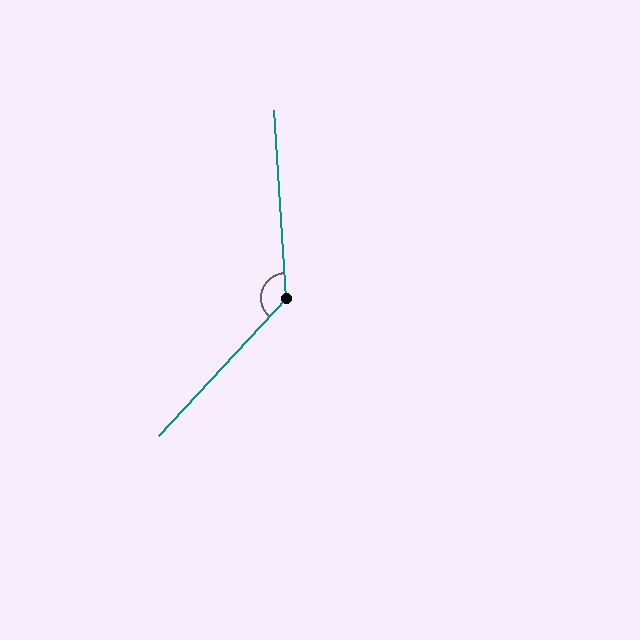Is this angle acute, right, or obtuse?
It is obtuse.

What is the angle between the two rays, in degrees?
Approximately 134 degrees.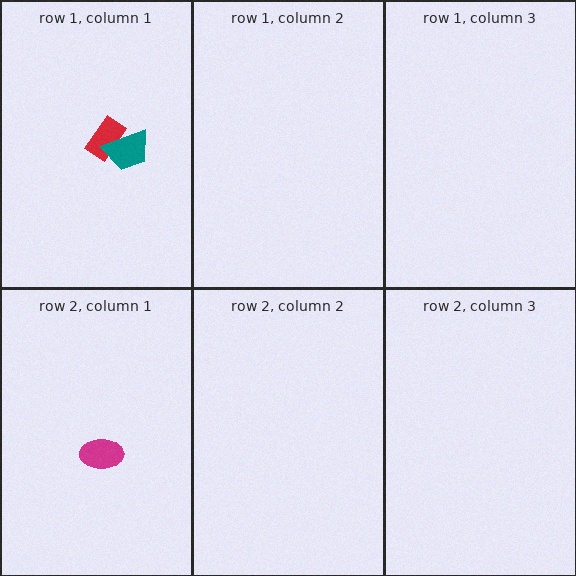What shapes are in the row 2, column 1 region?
The magenta ellipse.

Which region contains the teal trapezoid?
The row 1, column 1 region.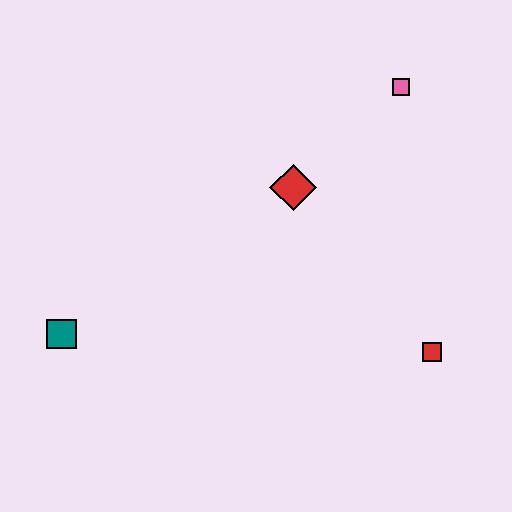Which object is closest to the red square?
The red diamond is closest to the red square.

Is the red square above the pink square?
No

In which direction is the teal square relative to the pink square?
The teal square is to the left of the pink square.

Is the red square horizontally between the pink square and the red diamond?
No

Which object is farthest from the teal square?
The pink square is farthest from the teal square.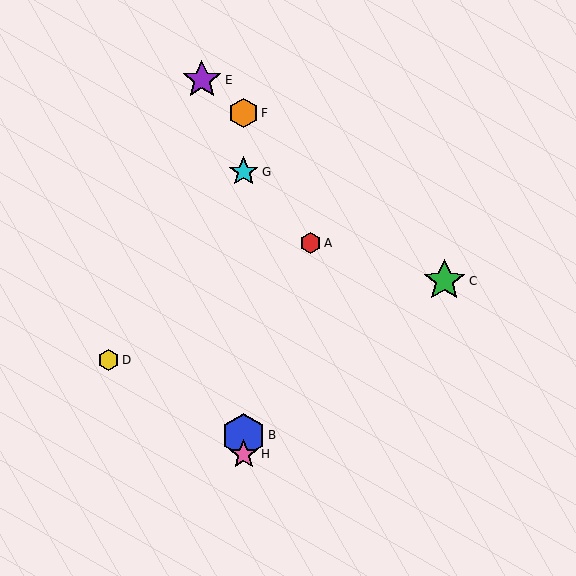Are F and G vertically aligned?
Yes, both are at x≈244.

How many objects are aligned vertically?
4 objects (B, F, G, H) are aligned vertically.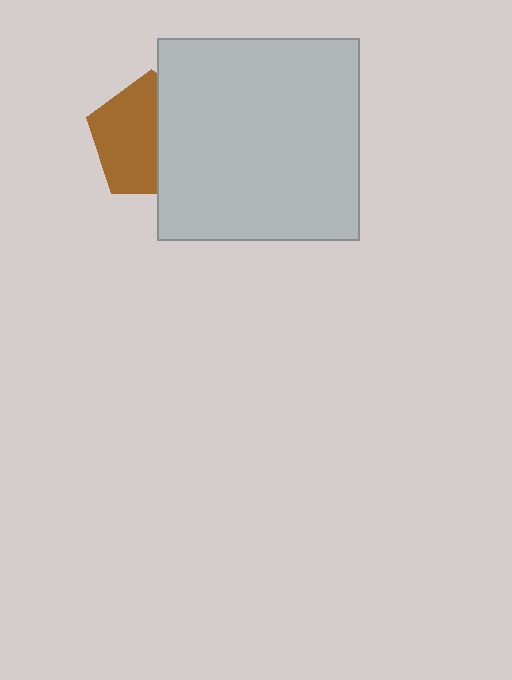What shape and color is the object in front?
The object in front is a light gray square.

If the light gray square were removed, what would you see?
You would see the complete brown pentagon.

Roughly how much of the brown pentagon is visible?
About half of it is visible (roughly 57%).